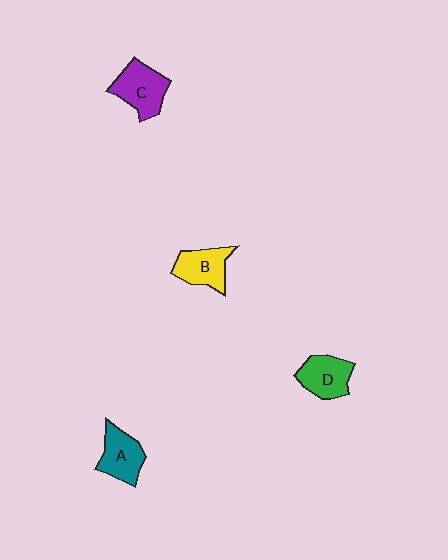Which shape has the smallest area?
Shape B (yellow).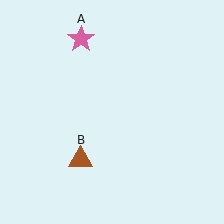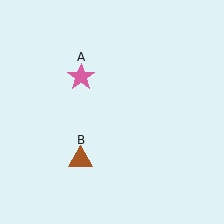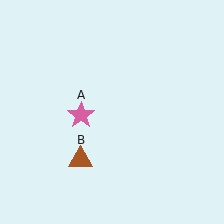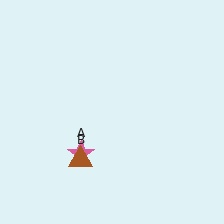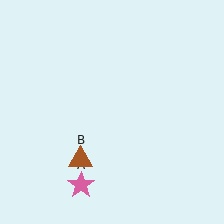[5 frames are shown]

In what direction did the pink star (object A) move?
The pink star (object A) moved down.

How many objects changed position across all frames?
1 object changed position: pink star (object A).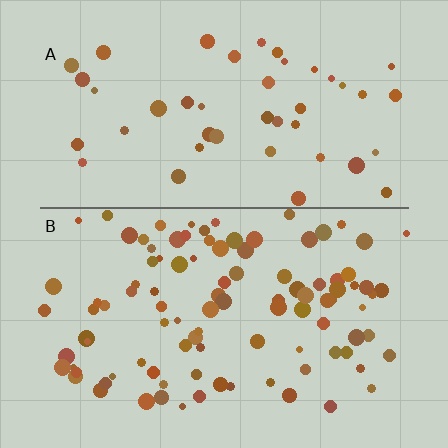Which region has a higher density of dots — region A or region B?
B (the bottom).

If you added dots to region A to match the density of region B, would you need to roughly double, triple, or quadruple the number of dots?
Approximately double.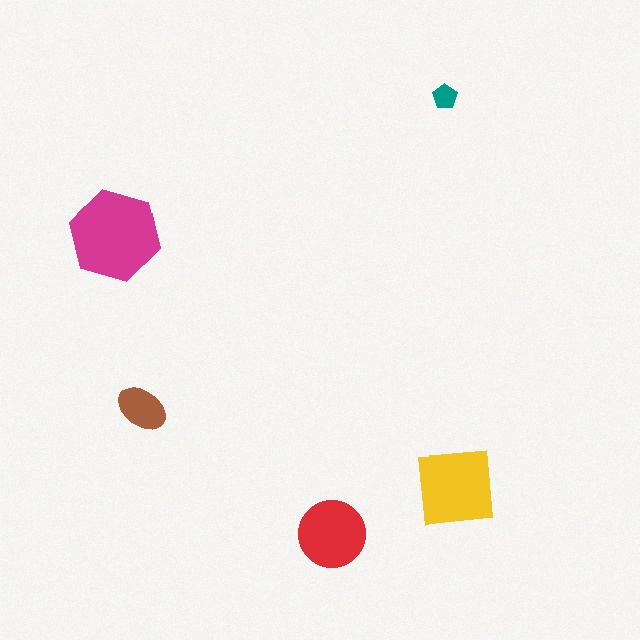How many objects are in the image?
There are 5 objects in the image.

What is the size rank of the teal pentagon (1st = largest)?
5th.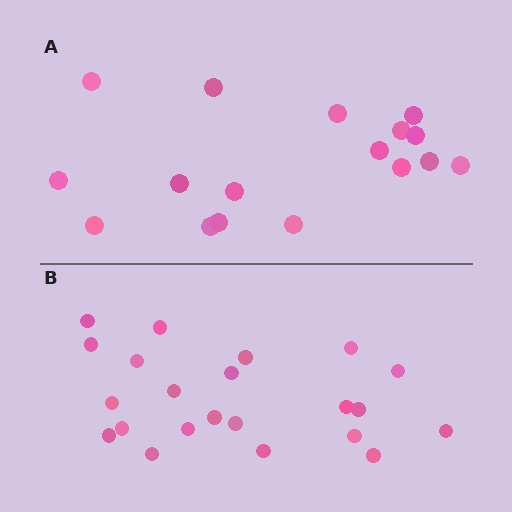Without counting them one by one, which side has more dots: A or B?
Region B (the bottom region) has more dots.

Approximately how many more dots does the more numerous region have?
Region B has about 5 more dots than region A.